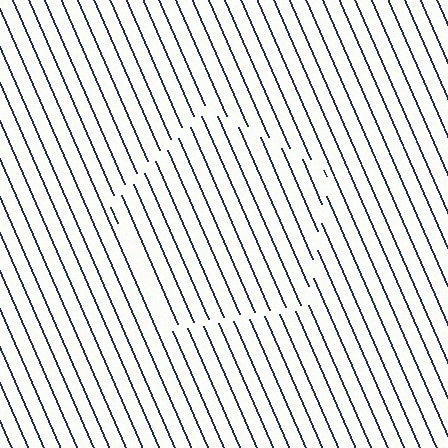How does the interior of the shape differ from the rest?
The interior of the shape contains the same grating, shifted by half a period — the contour is defined by the phase discontinuity where line-ends from the inner and outer gratings abut.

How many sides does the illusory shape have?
5 sides — the line-ends trace a pentagon.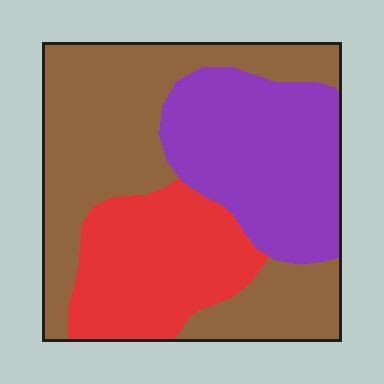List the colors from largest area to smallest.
From largest to smallest: brown, purple, red.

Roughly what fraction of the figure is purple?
Purple takes up about one third (1/3) of the figure.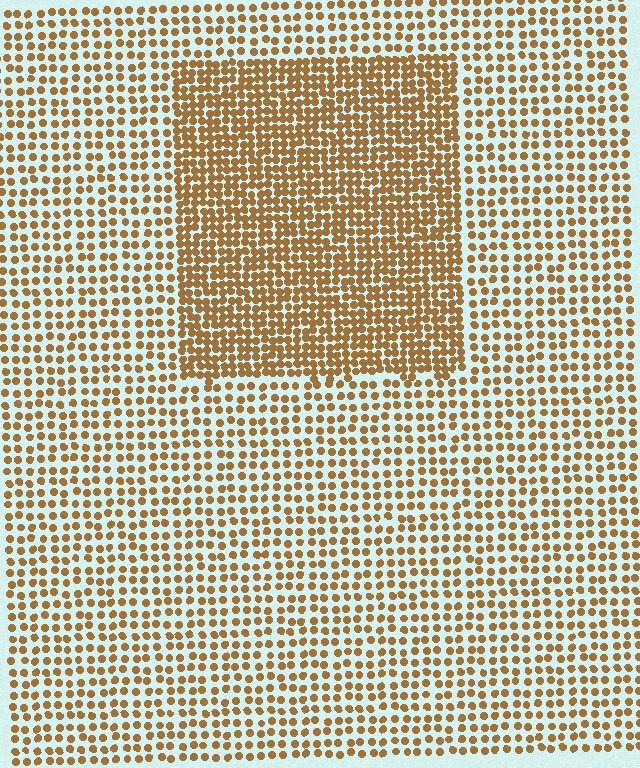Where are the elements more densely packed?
The elements are more densely packed inside the rectangle boundary.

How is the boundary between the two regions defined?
The boundary is defined by a change in element density (approximately 1.9x ratio). All elements are the same color, size, and shape.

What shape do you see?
I see a rectangle.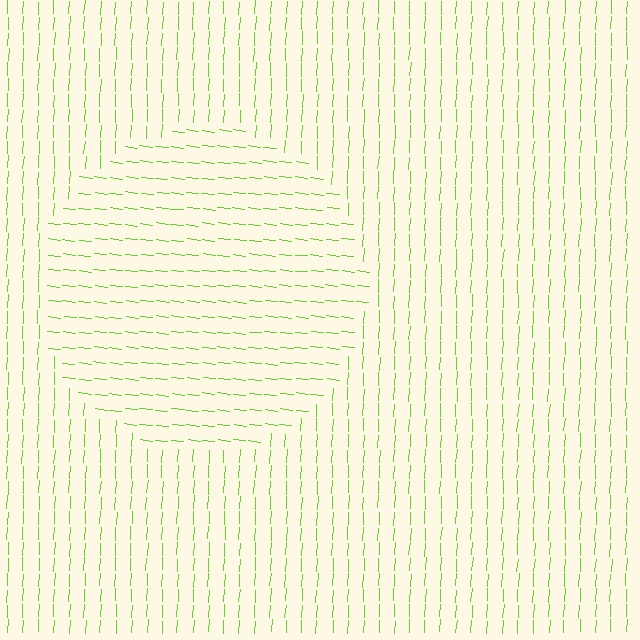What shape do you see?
I see a circle.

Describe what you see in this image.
The image is filled with small lime line segments. A circle region in the image has lines oriented differently from the surrounding lines, creating a visible texture boundary.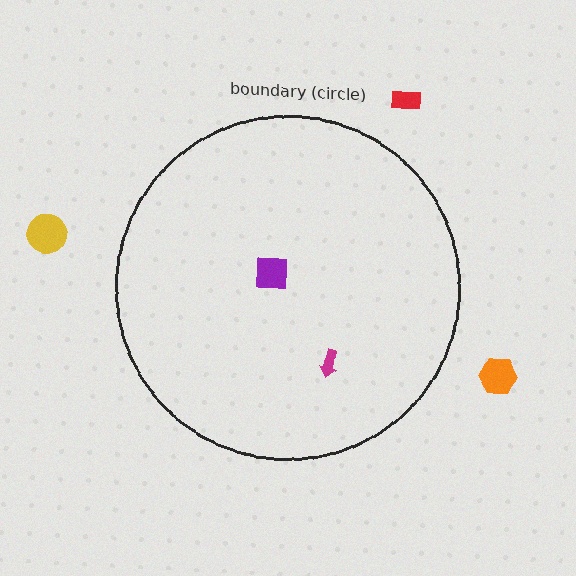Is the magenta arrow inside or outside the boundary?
Inside.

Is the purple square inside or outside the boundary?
Inside.